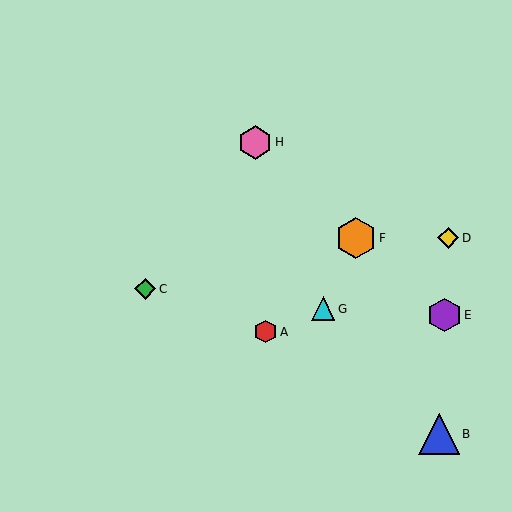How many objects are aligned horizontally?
2 objects (D, F) are aligned horizontally.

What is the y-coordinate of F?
Object F is at y≈238.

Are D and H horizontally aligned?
No, D is at y≈238 and H is at y≈142.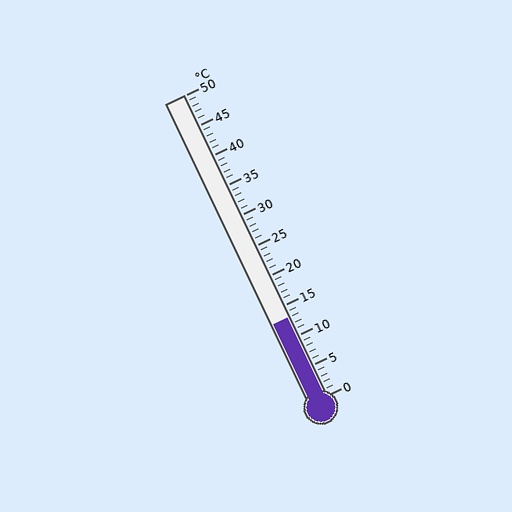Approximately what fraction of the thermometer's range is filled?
The thermometer is filled to approximately 25% of its range.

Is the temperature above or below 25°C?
The temperature is below 25°C.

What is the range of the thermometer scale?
The thermometer scale ranges from 0°C to 50°C.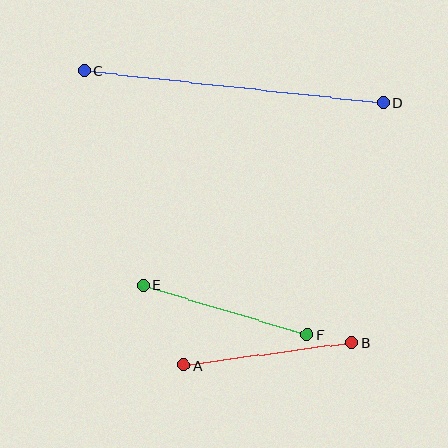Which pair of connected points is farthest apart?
Points C and D are farthest apart.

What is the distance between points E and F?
The distance is approximately 171 pixels.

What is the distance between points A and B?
The distance is approximately 170 pixels.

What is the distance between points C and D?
The distance is approximately 300 pixels.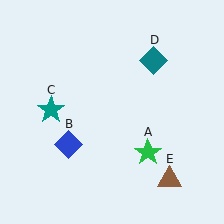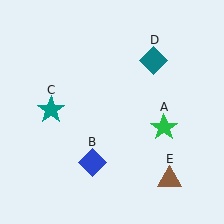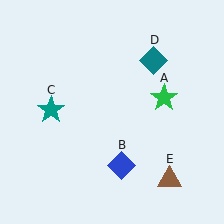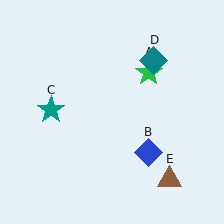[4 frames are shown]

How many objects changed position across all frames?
2 objects changed position: green star (object A), blue diamond (object B).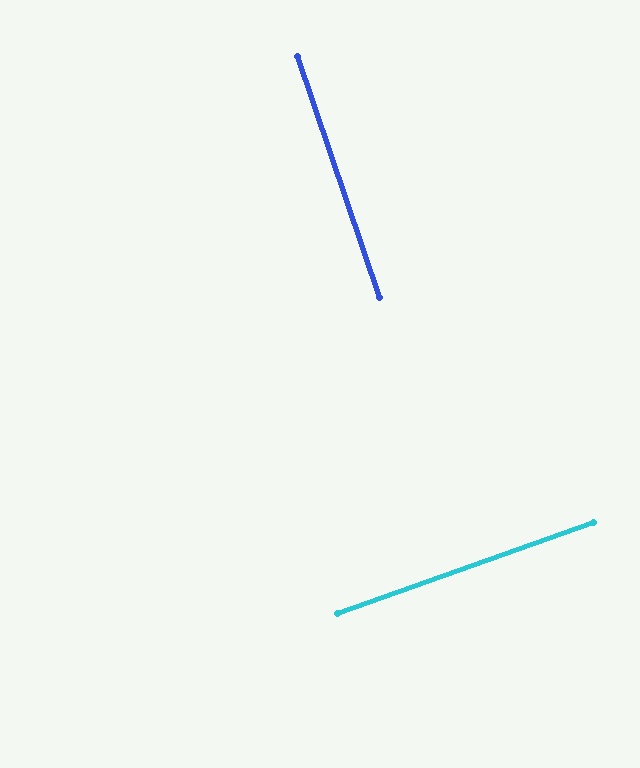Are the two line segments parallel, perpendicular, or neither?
Perpendicular — they meet at approximately 89°.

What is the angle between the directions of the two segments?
Approximately 89 degrees.